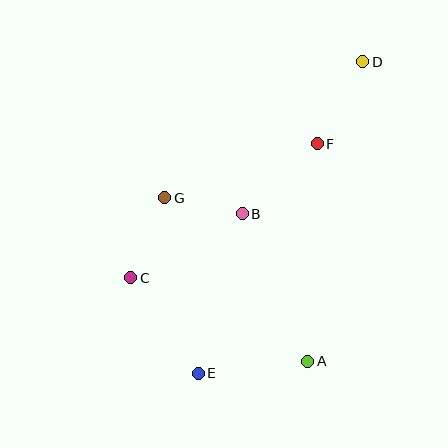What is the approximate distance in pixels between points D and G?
The distance between D and G is approximately 240 pixels.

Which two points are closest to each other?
Points B and G are closest to each other.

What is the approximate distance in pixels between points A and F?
The distance between A and F is approximately 218 pixels.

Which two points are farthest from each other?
Points D and E are farthest from each other.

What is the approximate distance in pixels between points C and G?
The distance between C and G is approximately 87 pixels.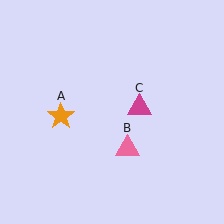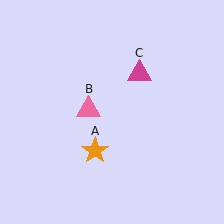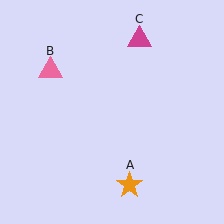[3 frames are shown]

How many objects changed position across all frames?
3 objects changed position: orange star (object A), pink triangle (object B), magenta triangle (object C).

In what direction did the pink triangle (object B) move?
The pink triangle (object B) moved up and to the left.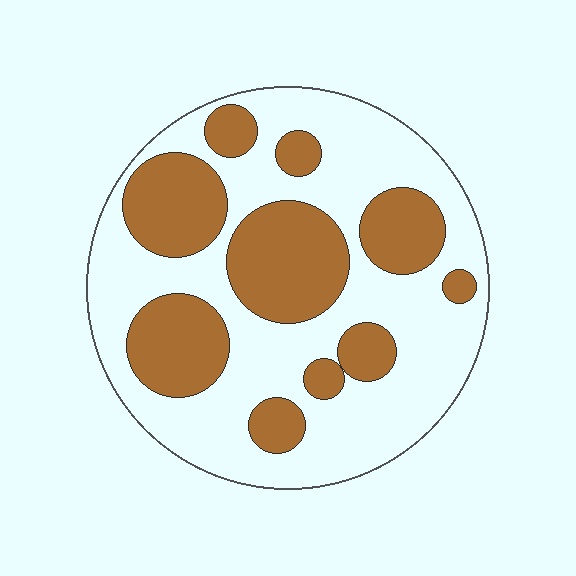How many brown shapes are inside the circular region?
10.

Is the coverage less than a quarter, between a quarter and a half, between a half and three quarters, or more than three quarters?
Between a quarter and a half.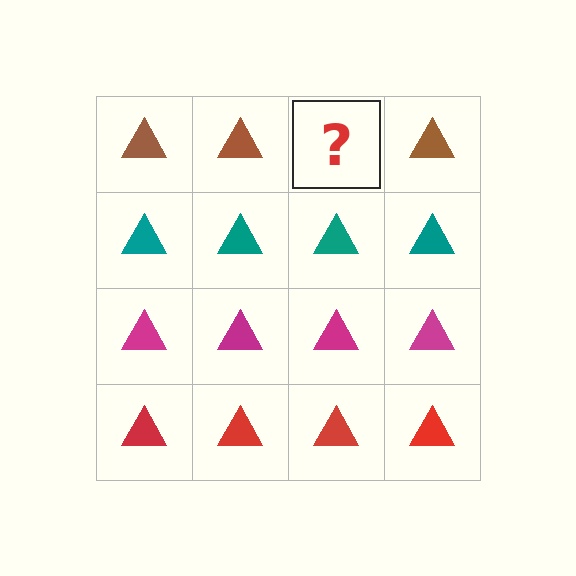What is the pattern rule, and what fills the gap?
The rule is that each row has a consistent color. The gap should be filled with a brown triangle.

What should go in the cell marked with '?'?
The missing cell should contain a brown triangle.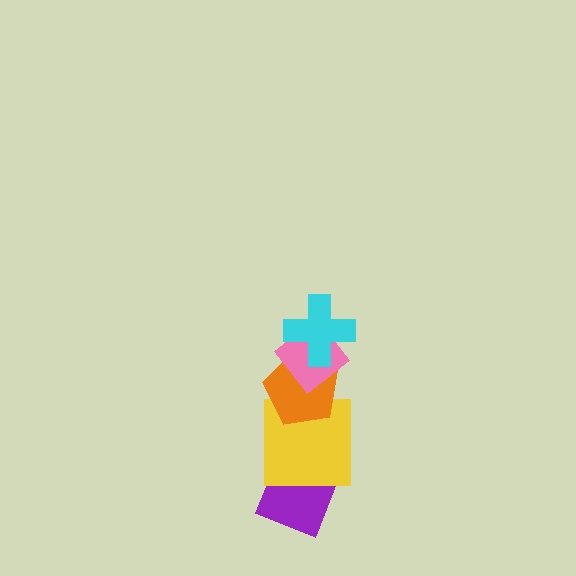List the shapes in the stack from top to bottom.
From top to bottom: the cyan cross, the pink diamond, the orange pentagon, the yellow square, the purple diamond.